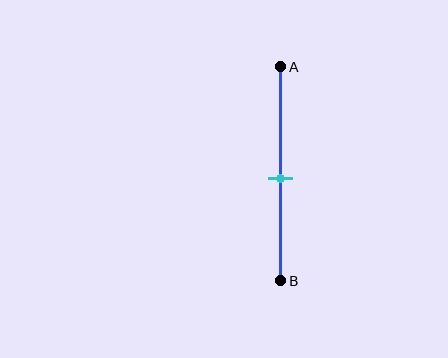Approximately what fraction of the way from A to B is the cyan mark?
The cyan mark is approximately 50% of the way from A to B.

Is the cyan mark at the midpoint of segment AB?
Yes, the mark is approximately at the midpoint.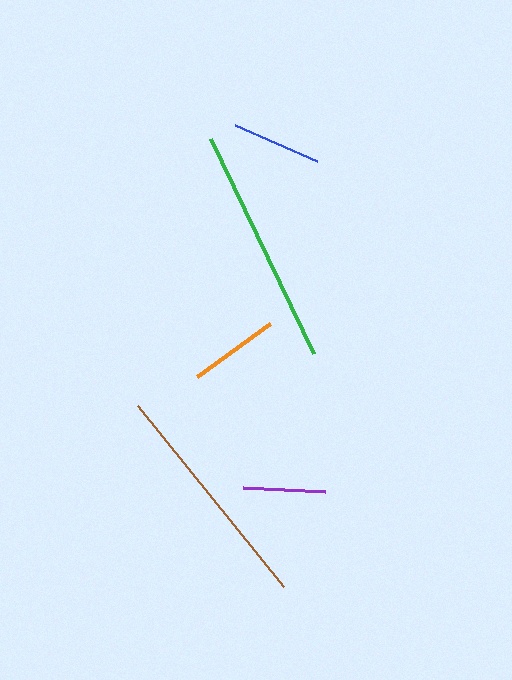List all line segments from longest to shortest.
From longest to shortest: green, brown, orange, blue, purple.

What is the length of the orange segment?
The orange segment is approximately 90 pixels long.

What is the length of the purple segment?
The purple segment is approximately 82 pixels long.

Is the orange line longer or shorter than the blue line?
The orange line is longer than the blue line.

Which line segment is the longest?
The green line is the longest at approximately 239 pixels.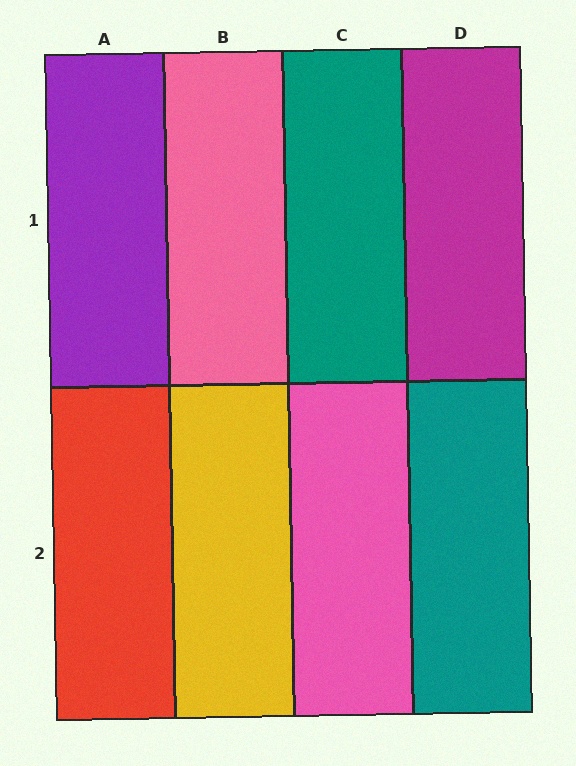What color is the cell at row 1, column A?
Purple.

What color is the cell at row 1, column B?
Pink.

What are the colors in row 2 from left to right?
Red, yellow, pink, teal.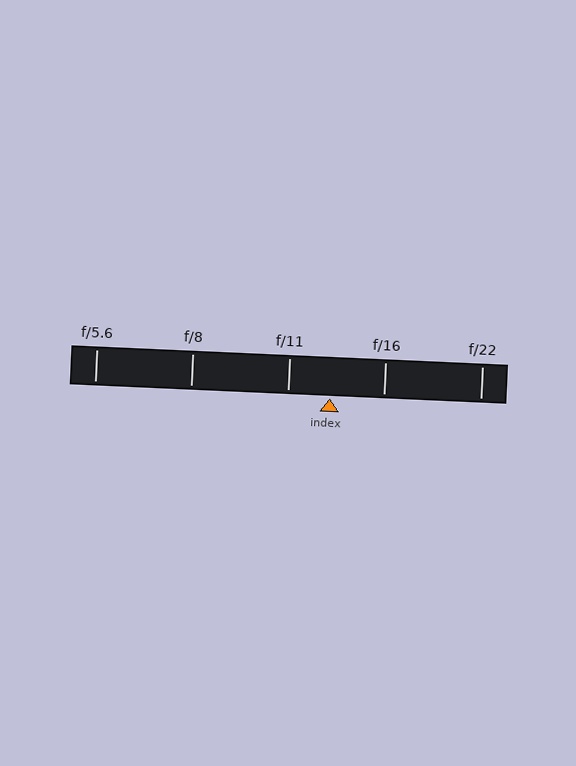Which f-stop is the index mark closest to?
The index mark is closest to f/11.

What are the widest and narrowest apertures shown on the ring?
The widest aperture shown is f/5.6 and the narrowest is f/22.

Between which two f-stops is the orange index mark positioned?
The index mark is between f/11 and f/16.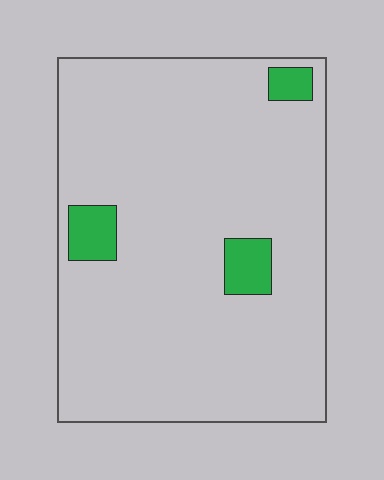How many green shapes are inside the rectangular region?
3.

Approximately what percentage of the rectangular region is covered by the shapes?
Approximately 5%.